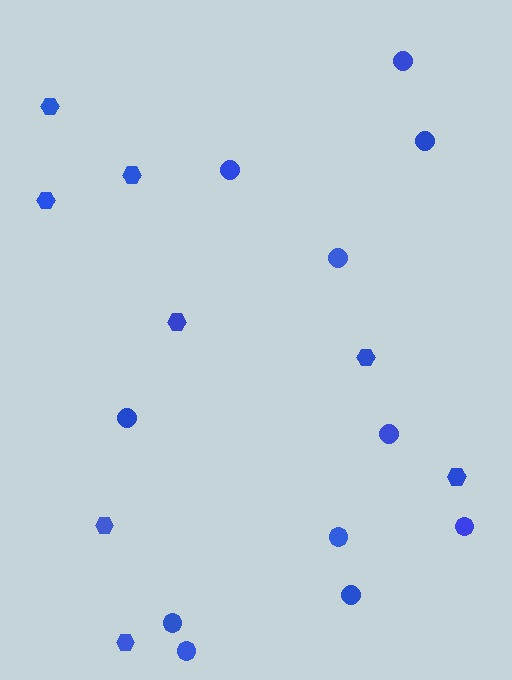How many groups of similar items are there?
There are 2 groups: one group of circles (11) and one group of hexagons (8).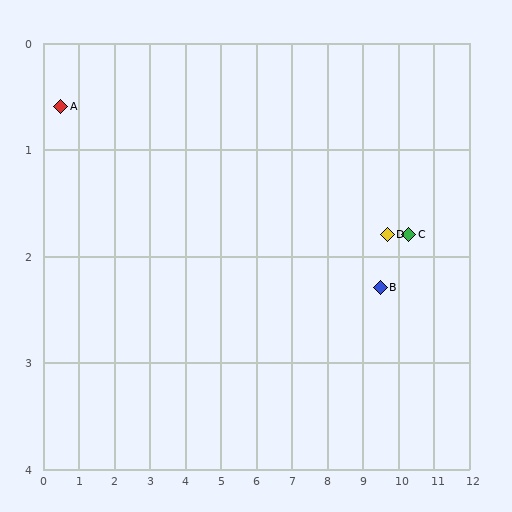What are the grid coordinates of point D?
Point D is at approximately (9.7, 1.8).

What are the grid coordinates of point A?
Point A is at approximately (0.5, 0.6).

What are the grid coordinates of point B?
Point B is at approximately (9.5, 2.3).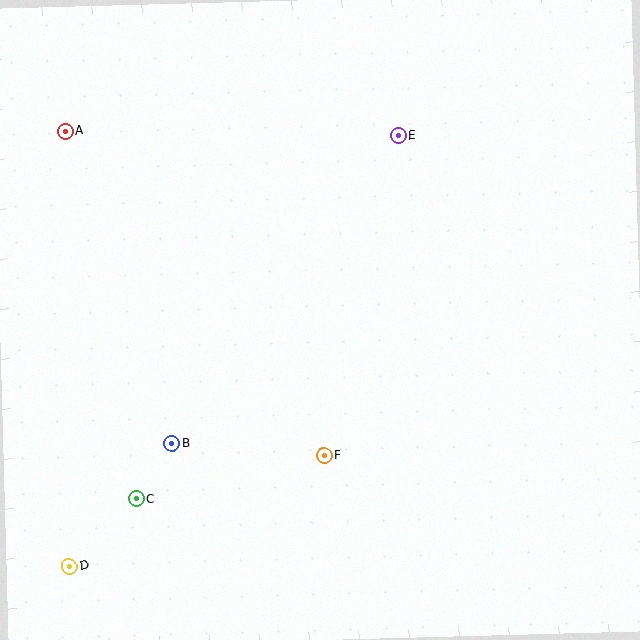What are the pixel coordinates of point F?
Point F is at (324, 455).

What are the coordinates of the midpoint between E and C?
The midpoint between E and C is at (267, 317).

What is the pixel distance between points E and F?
The distance between E and F is 328 pixels.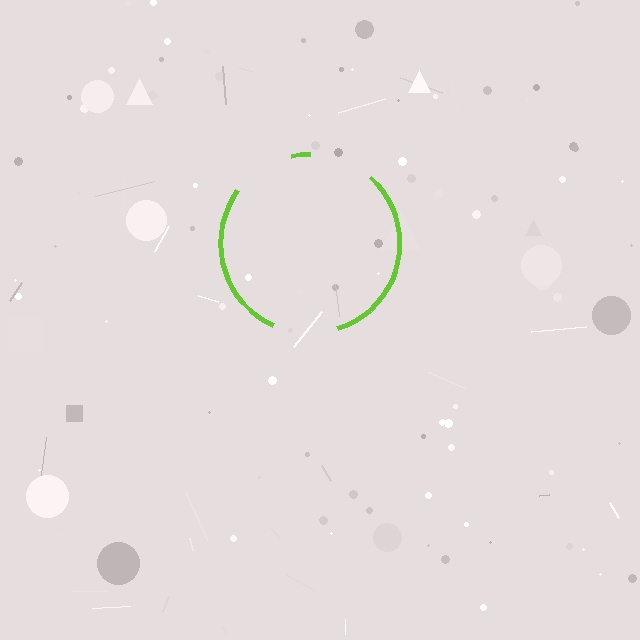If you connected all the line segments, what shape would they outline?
They would outline a circle.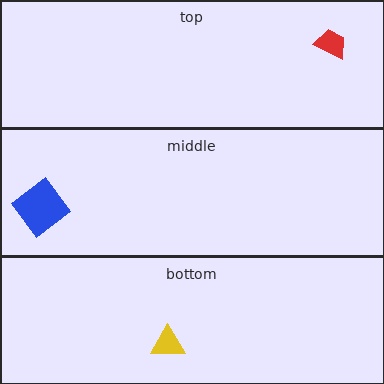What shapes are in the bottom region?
The yellow triangle.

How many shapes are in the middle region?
1.